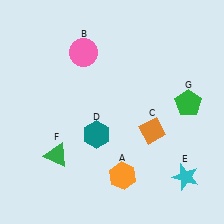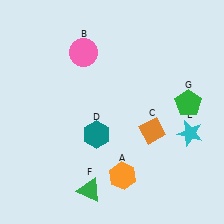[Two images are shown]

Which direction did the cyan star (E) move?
The cyan star (E) moved up.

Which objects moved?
The objects that moved are: the cyan star (E), the green triangle (F).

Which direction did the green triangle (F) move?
The green triangle (F) moved down.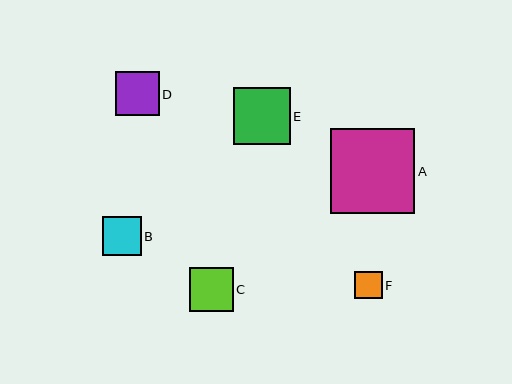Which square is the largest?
Square A is the largest with a size of approximately 85 pixels.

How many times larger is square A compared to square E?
Square A is approximately 1.5 times the size of square E.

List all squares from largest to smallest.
From largest to smallest: A, E, D, C, B, F.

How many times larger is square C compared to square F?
Square C is approximately 1.6 times the size of square F.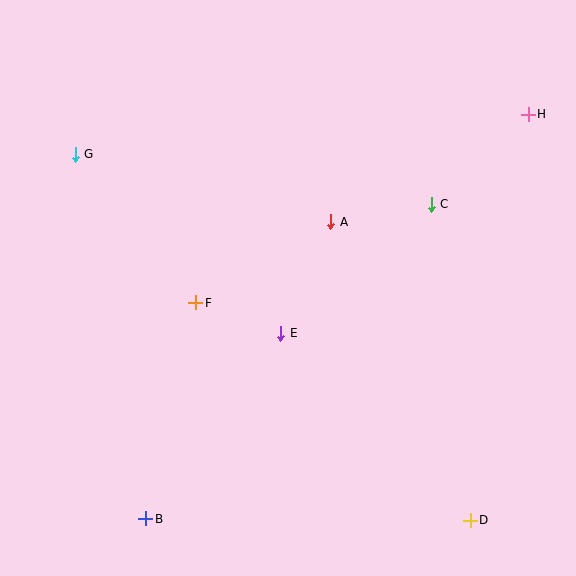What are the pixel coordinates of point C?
Point C is at (431, 204).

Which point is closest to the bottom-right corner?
Point D is closest to the bottom-right corner.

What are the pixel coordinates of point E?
Point E is at (281, 333).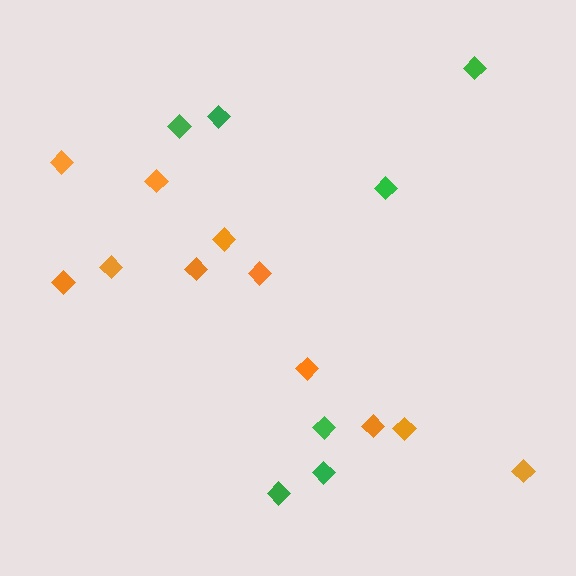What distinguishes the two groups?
There are 2 groups: one group of orange diamonds (11) and one group of green diamonds (7).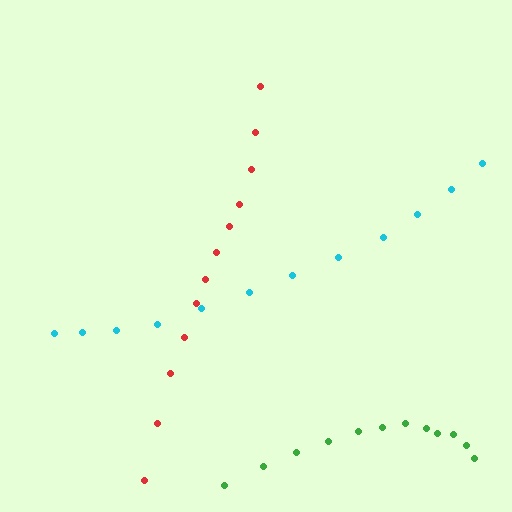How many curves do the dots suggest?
There are 3 distinct paths.